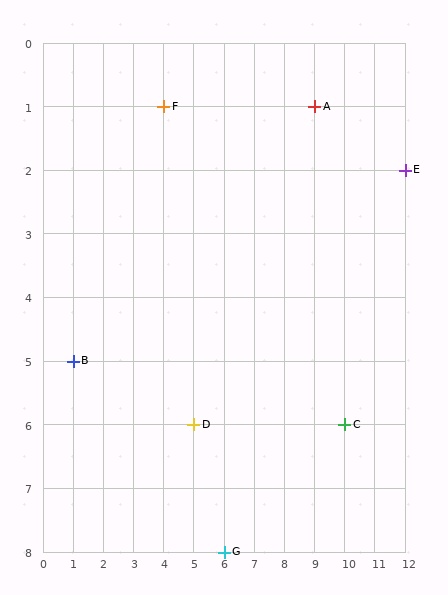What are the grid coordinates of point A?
Point A is at grid coordinates (9, 1).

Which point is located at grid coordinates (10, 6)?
Point C is at (10, 6).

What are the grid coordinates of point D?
Point D is at grid coordinates (5, 6).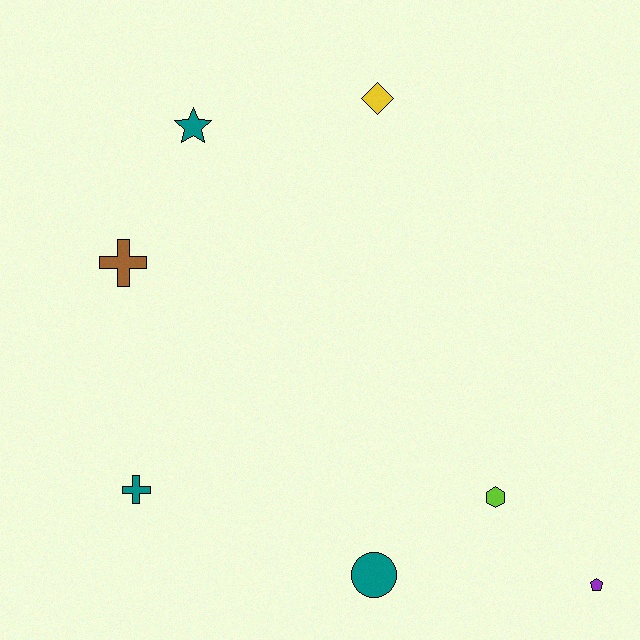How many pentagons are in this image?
There is 1 pentagon.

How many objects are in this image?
There are 7 objects.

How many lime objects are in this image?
There is 1 lime object.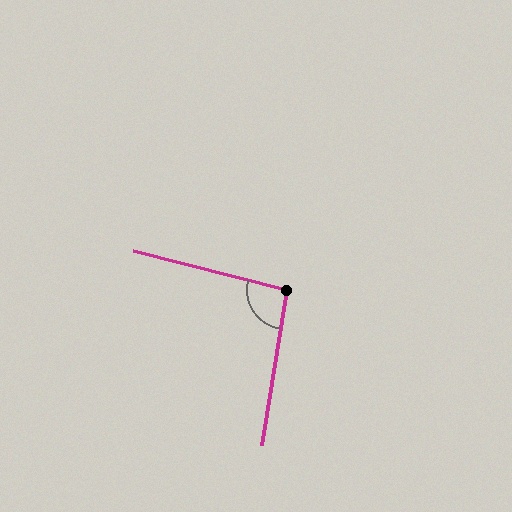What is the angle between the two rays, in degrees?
Approximately 95 degrees.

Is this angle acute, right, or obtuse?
It is obtuse.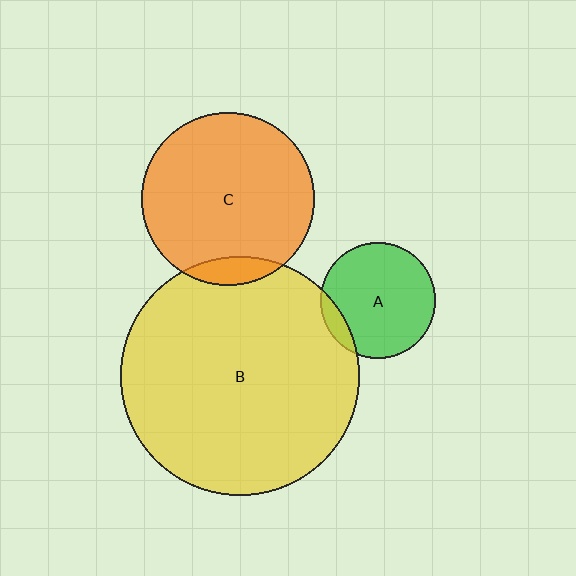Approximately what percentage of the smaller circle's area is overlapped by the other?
Approximately 10%.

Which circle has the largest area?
Circle B (yellow).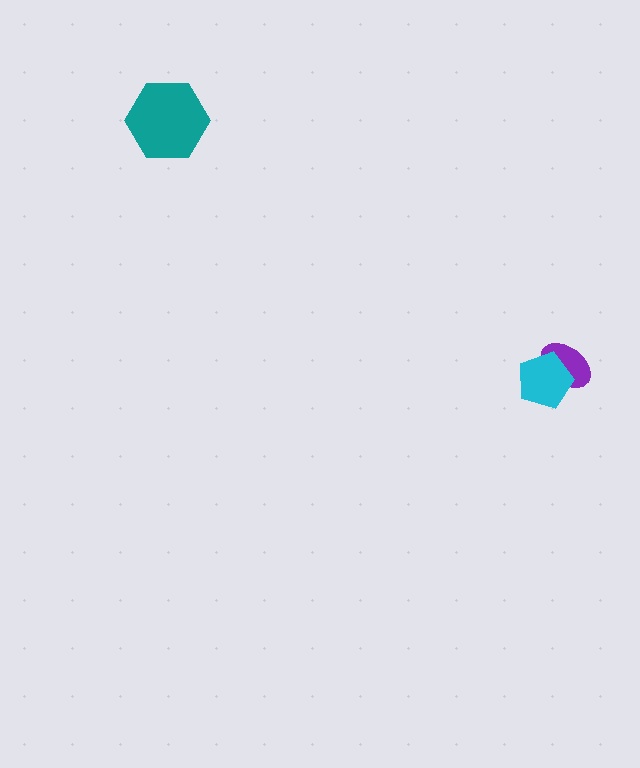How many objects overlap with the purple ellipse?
1 object overlaps with the purple ellipse.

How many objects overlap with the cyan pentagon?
1 object overlaps with the cyan pentagon.